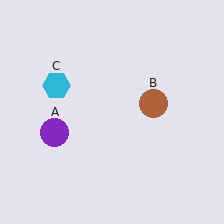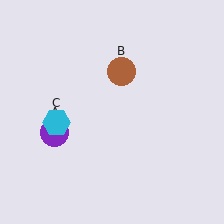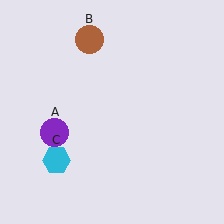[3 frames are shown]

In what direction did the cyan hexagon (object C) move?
The cyan hexagon (object C) moved down.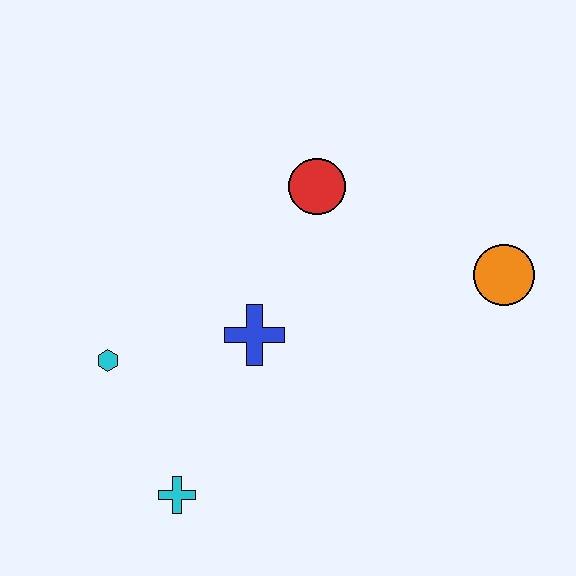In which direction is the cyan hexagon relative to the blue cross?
The cyan hexagon is to the left of the blue cross.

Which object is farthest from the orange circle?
The cyan hexagon is farthest from the orange circle.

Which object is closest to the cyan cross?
The cyan hexagon is closest to the cyan cross.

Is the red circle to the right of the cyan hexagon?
Yes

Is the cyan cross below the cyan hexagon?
Yes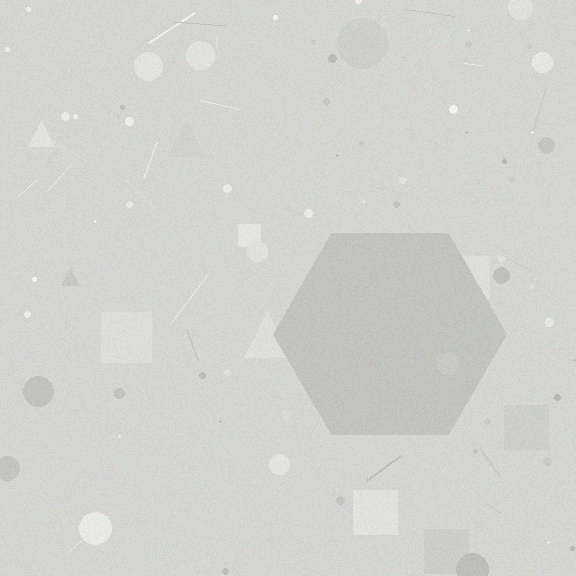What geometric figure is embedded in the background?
A hexagon is embedded in the background.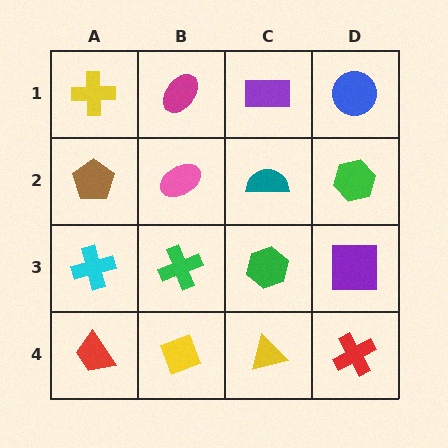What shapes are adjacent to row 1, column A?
A brown pentagon (row 2, column A), a magenta ellipse (row 1, column B).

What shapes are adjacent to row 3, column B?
A pink ellipse (row 2, column B), a yellow diamond (row 4, column B), a cyan cross (row 3, column A), a green hexagon (row 3, column C).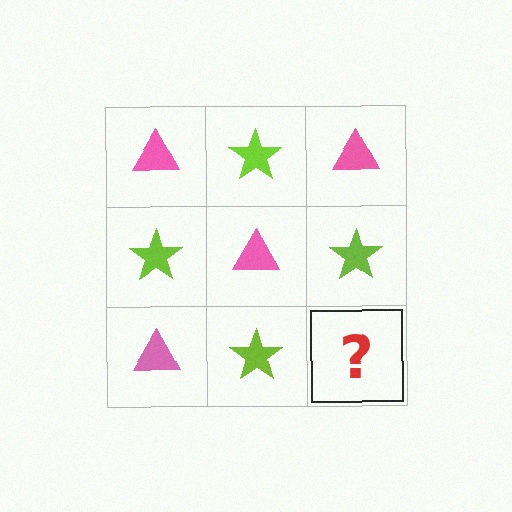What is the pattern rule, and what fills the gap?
The rule is that it alternates pink triangle and lime star in a checkerboard pattern. The gap should be filled with a pink triangle.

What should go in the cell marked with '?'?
The missing cell should contain a pink triangle.